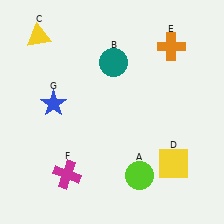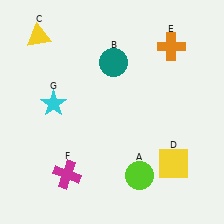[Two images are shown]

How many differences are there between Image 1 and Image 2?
There is 1 difference between the two images.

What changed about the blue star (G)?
In Image 1, G is blue. In Image 2, it changed to cyan.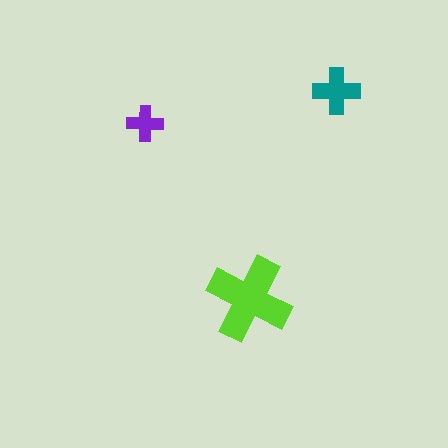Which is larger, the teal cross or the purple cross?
The teal one.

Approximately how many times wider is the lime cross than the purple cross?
About 2.5 times wider.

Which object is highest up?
The teal cross is topmost.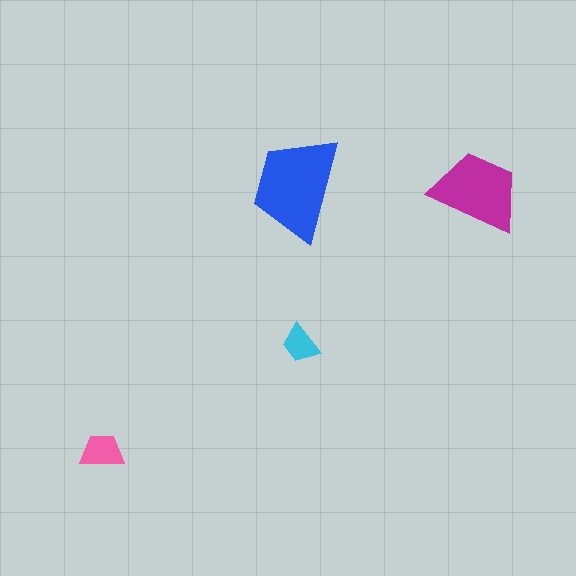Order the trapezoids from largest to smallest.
the blue one, the magenta one, the pink one, the cyan one.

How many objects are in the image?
There are 4 objects in the image.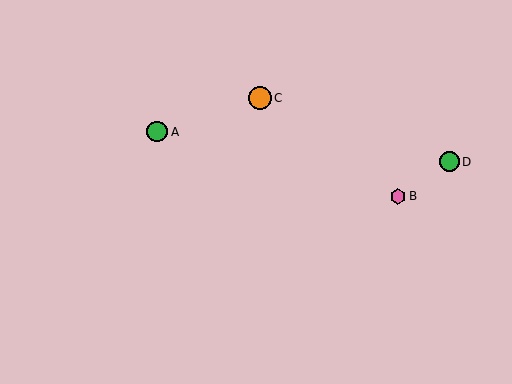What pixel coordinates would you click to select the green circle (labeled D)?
Click at (449, 162) to select the green circle D.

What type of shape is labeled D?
Shape D is a green circle.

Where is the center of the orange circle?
The center of the orange circle is at (260, 98).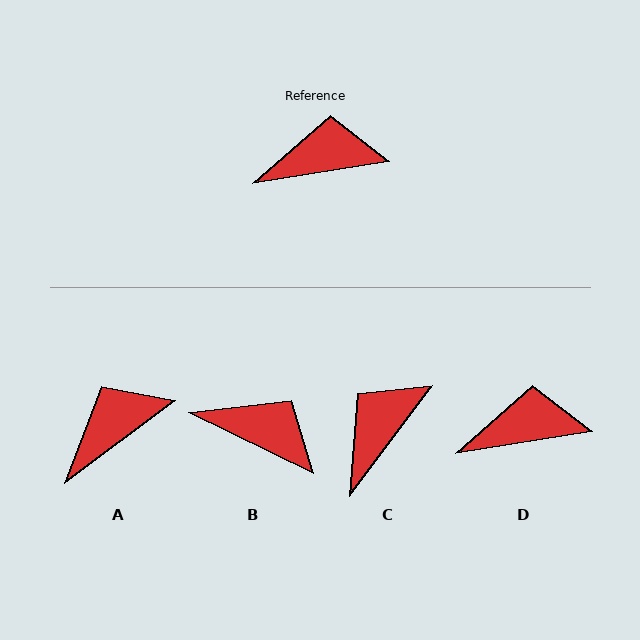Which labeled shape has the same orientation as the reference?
D.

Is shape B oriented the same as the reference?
No, it is off by about 35 degrees.